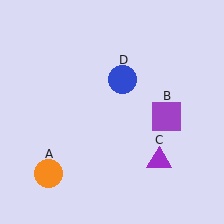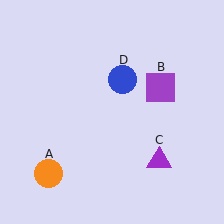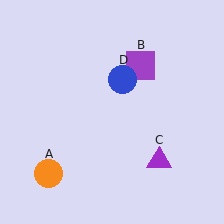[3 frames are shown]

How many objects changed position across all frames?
1 object changed position: purple square (object B).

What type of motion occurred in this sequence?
The purple square (object B) rotated counterclockwise around the center of the scene.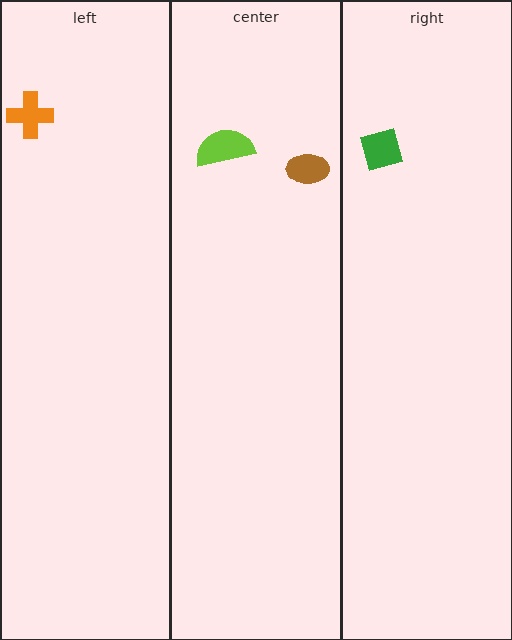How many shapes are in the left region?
1.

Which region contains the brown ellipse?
The center region.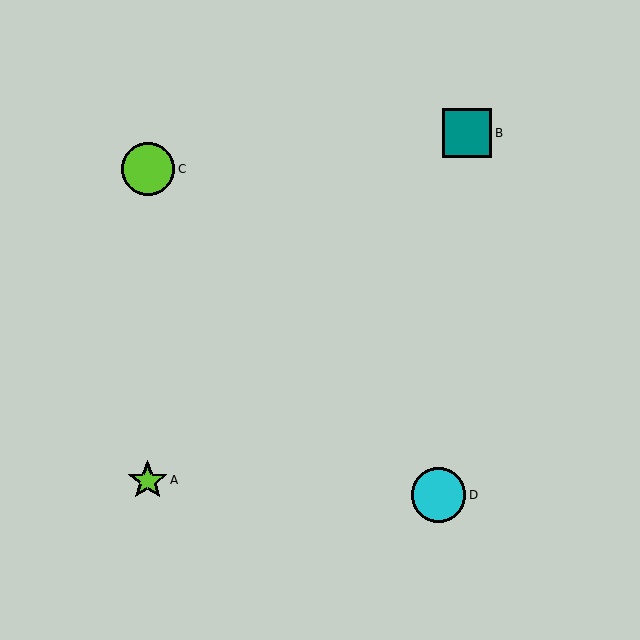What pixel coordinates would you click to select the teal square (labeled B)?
Click at (467, 133) to select the teal square B.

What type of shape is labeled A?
Shape A is a lime star.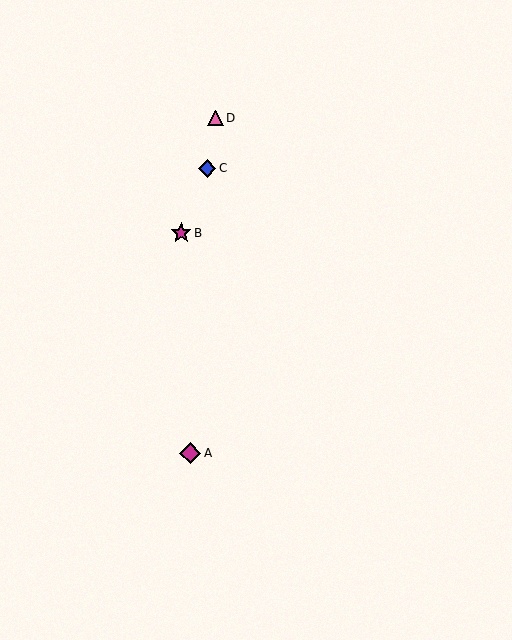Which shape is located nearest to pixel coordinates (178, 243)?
The magenta star (labeled B) at (181, 233) is nearest to that location.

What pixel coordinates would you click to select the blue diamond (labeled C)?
Click at (207, 168) to select the blue diamond C.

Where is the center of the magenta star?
The center of the magenta star is at (181, 233).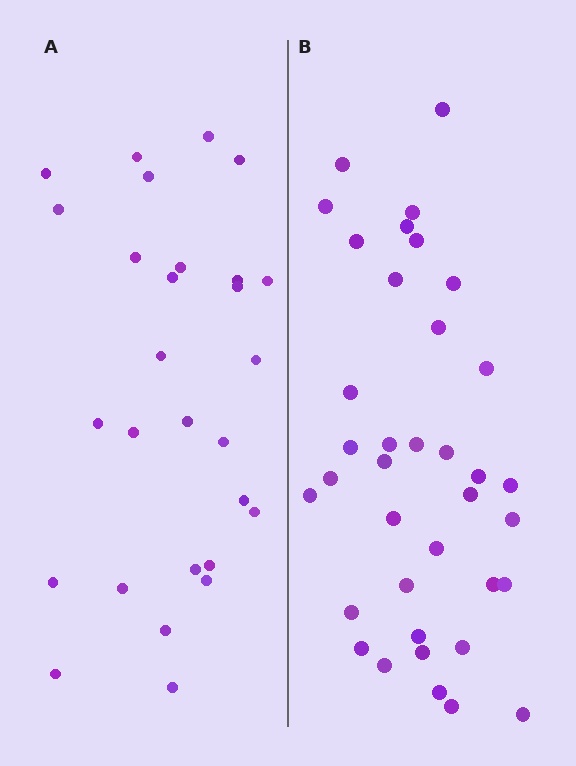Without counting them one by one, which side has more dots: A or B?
Region B (the right region) has more dots.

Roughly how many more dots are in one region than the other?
Region B has roughly 8 or so more dots than region A.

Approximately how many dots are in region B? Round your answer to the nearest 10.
About 40 dots. (The exact count is 37, which rounds to 40.)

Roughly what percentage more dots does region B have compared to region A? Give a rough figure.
About 30% more.